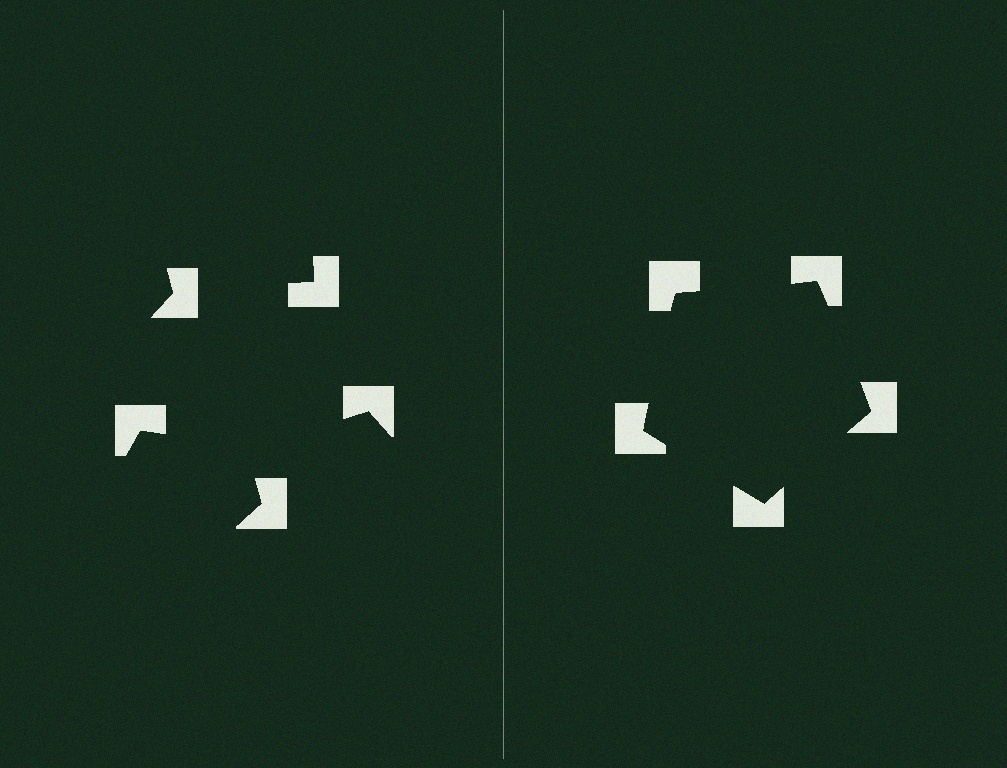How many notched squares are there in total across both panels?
10 — 5 on each side.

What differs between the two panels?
The notched squares are positioned identically on both sides; only the wedge orientations differ. On the right they align to a pentagon; on the left they are misaligned.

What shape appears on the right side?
An illusory pentagon.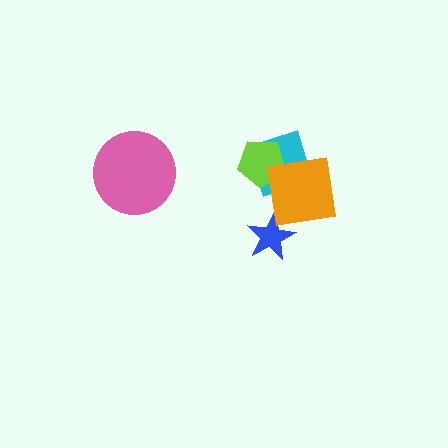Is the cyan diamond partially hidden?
Yes, it is partially covered by another shape.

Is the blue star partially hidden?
No, no other shape covers it.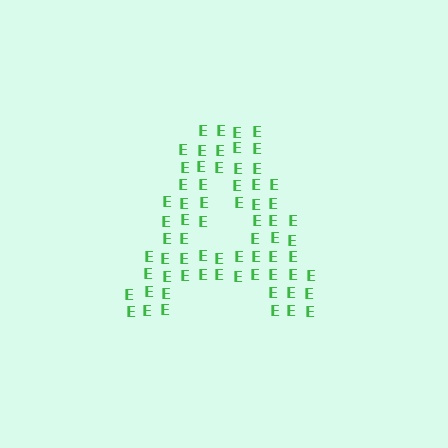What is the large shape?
The large shape is the letter A.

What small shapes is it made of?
It is made of small letter E's.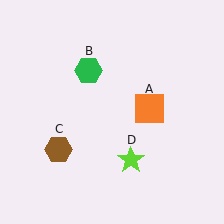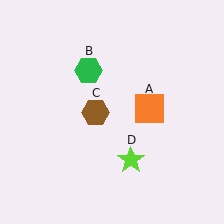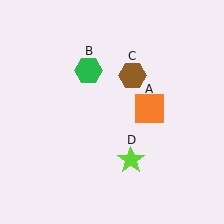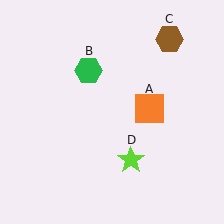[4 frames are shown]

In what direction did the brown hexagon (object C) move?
The brown hexagon (object C) moved up and to the right.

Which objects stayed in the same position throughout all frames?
Orange square (object A) and green hexagon (object B) and lime star (object D) remained stationary.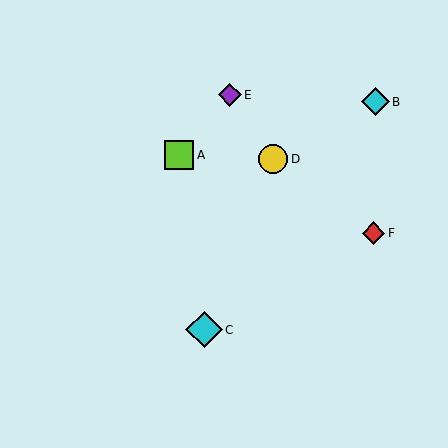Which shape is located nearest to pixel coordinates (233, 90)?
The purple diamond (labeled E) at (230, 95) is nearest to that location.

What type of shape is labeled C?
Shape C is a cyan diamond.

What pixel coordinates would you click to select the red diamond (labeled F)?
Click at (373, 233) to select the red diamond F.